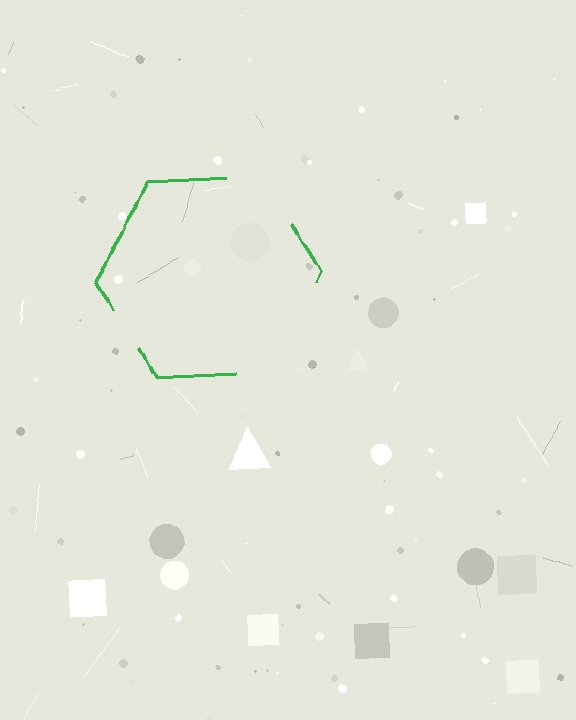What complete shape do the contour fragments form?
The contour fragments form a hexagon.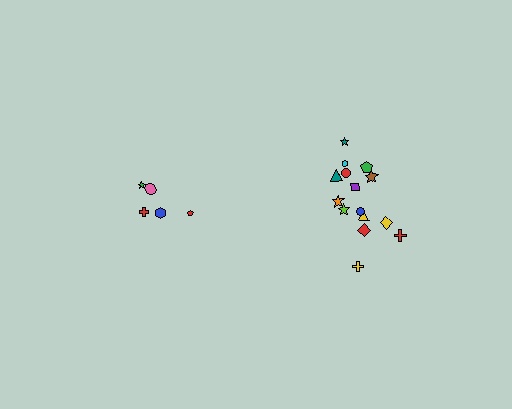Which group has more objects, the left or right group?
The right group.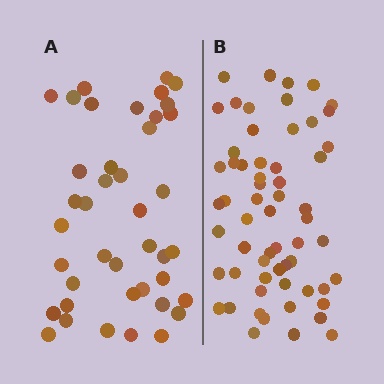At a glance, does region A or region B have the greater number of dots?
Region B (the right region) has more dots.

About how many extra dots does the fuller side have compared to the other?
Region B has approximately 20 more dots than region A.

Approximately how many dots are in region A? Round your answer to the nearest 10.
About 40 dots. (The exact count is 41, which rounds to 40.)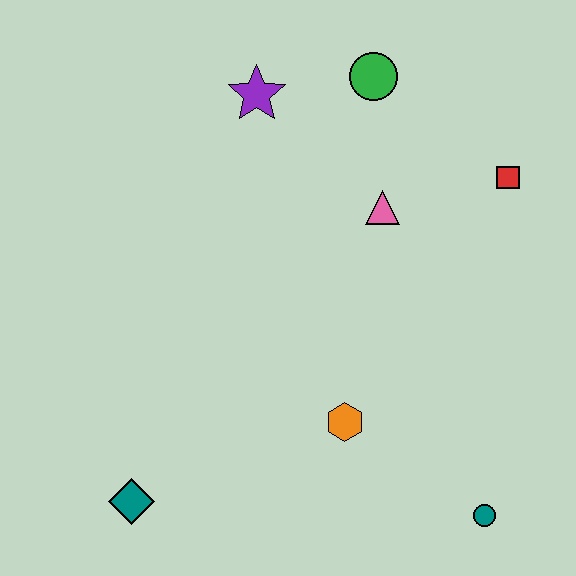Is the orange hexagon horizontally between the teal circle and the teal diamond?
Yes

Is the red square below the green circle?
Yes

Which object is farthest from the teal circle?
The purple star is farthest from the teal circle.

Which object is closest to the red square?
The pink triangle is closest to the red square.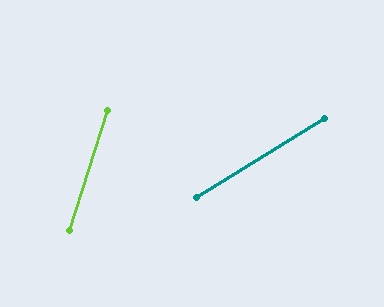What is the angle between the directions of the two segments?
Approximately 41 degrees.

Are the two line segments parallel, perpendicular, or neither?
Neither parallel nor perpendicular — they differ by about 41°.